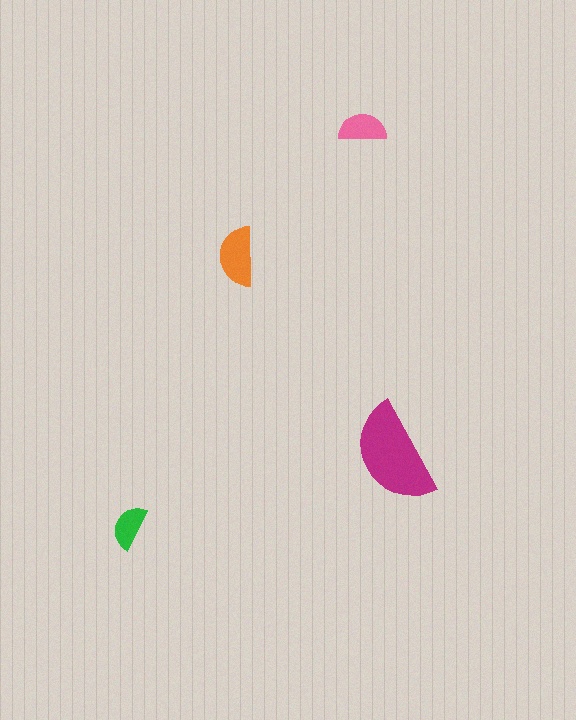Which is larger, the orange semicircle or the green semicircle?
The orange one.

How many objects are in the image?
There are 4 objects in the image.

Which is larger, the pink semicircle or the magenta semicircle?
The magenta one.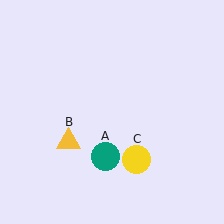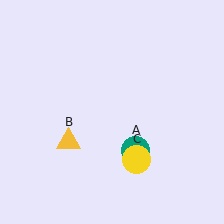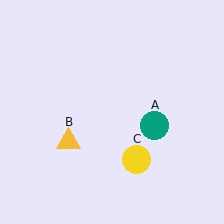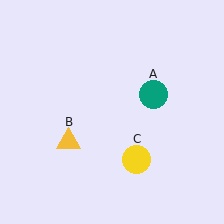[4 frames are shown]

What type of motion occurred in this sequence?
The teal circle (object A) rotated counterclockwise around the center of the scene.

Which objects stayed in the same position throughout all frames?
Yellow triangle (object B) and yellow circle (object C) remained stationary.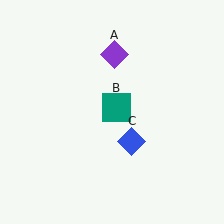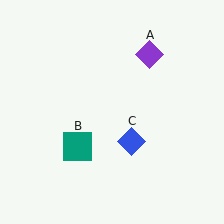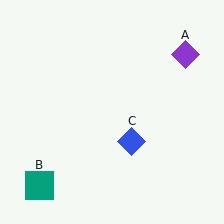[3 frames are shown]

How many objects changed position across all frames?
2 objects changed position: purple diamond (object A), teal square (object B).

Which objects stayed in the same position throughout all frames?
Blue diamond (object C) remained stationary.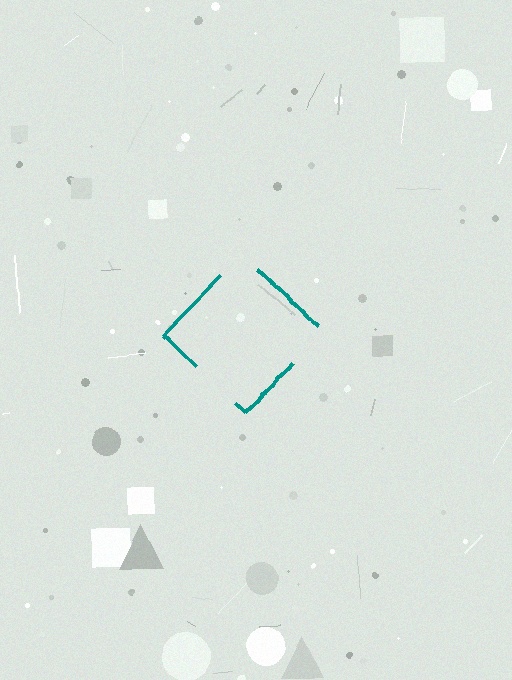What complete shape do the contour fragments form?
The contour fragments form a diamond.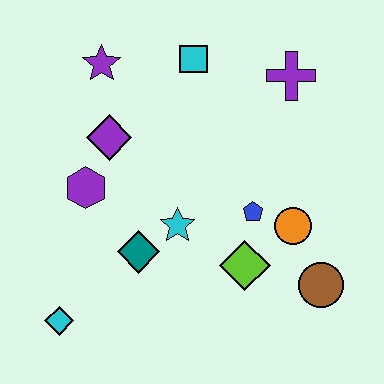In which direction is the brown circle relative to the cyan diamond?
The brown circle is to the right of the cyan diamond.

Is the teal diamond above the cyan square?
No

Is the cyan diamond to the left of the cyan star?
Yes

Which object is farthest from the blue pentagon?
The cyan diamond is farthest from the blue pentagon.